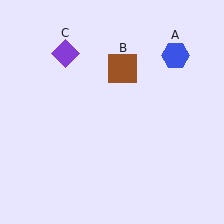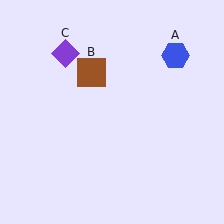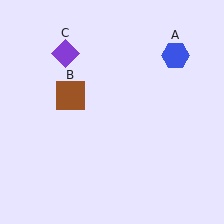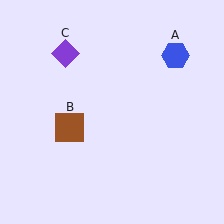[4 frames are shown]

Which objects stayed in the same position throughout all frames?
Blue hexagon (object A) and purple diamond (object C) remained stationary.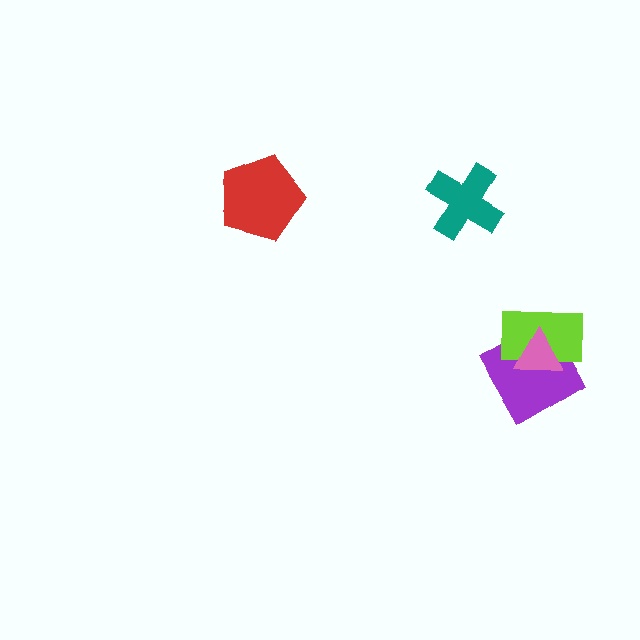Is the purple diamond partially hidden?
Yes, it is partially covered by another shape.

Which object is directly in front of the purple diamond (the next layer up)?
The lime rectangle is directly in front of the purple diamond.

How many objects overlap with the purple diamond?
2 objects overlap with the purple diamond.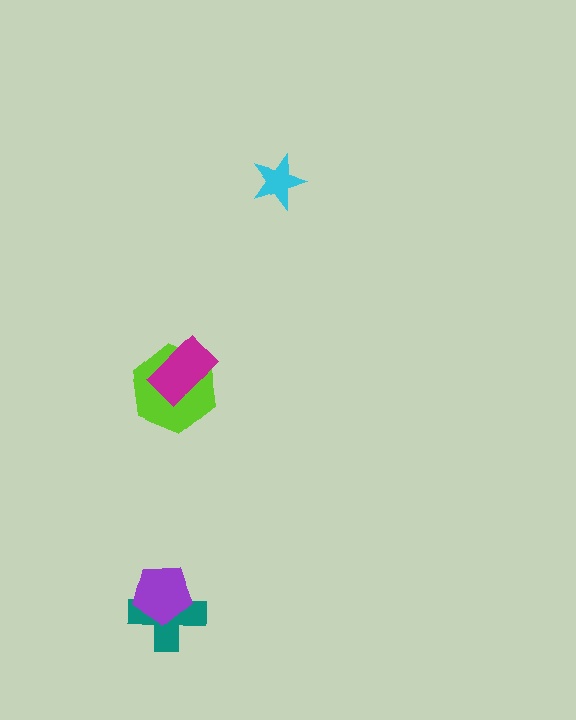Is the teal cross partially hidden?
Yes, it is partially covered by another shape.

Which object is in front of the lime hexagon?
The magenta rectangle is in front of the lime hexagon.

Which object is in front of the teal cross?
The purple pentagon is in front of the teal cross.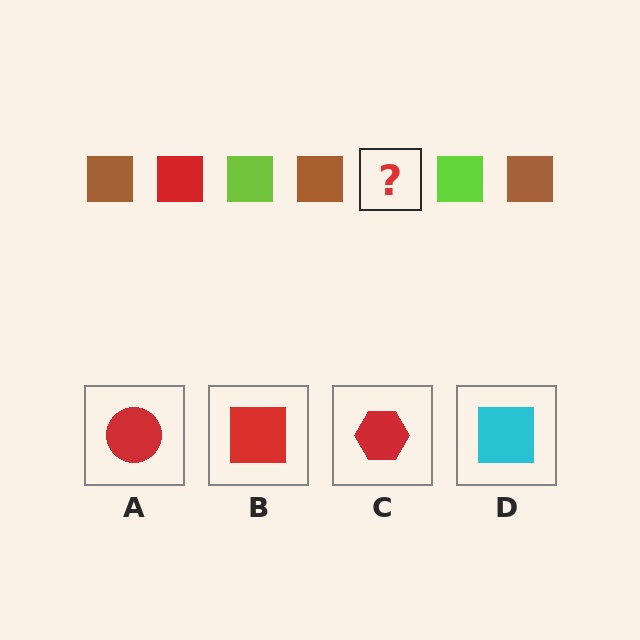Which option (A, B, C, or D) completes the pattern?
B.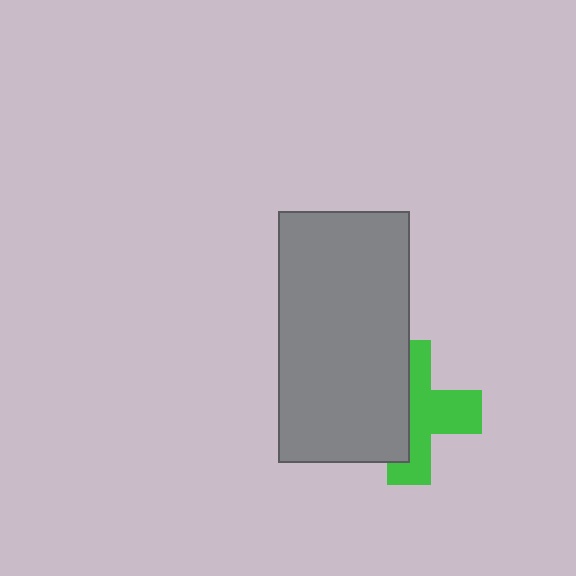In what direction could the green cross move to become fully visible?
The green cross could move right. That would shift it out from behind the gray rectangle entirely.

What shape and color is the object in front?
The object in front is a gray rectangle.